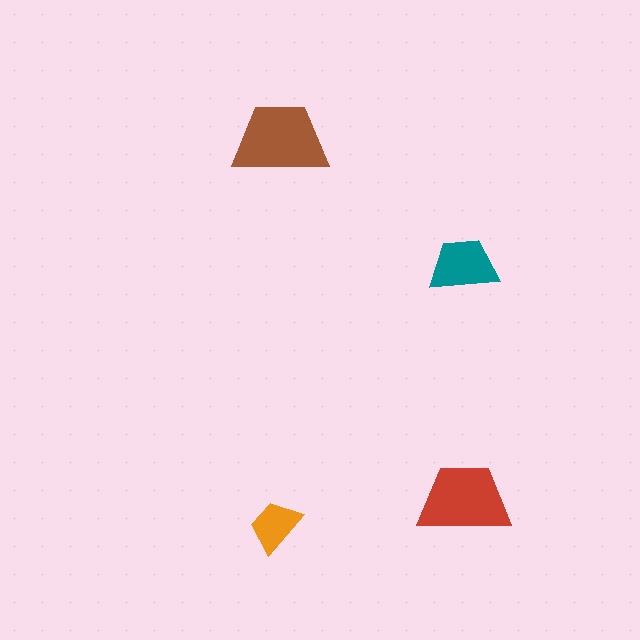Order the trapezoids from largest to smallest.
the brown one, the red one, the teal one, the orange one.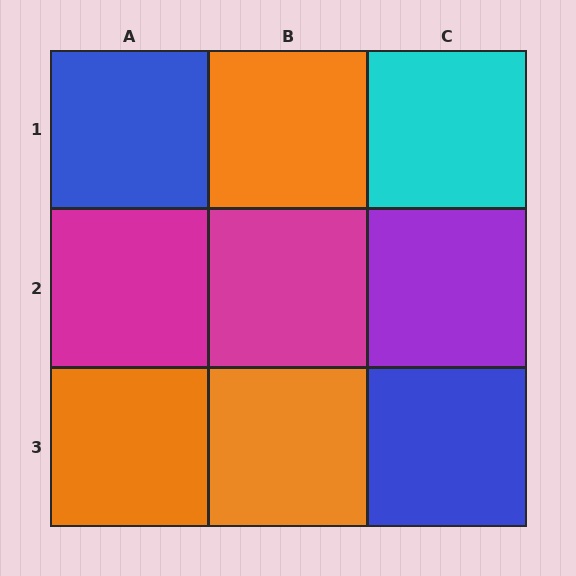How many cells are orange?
3 cells are orange.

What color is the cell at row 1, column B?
Orange.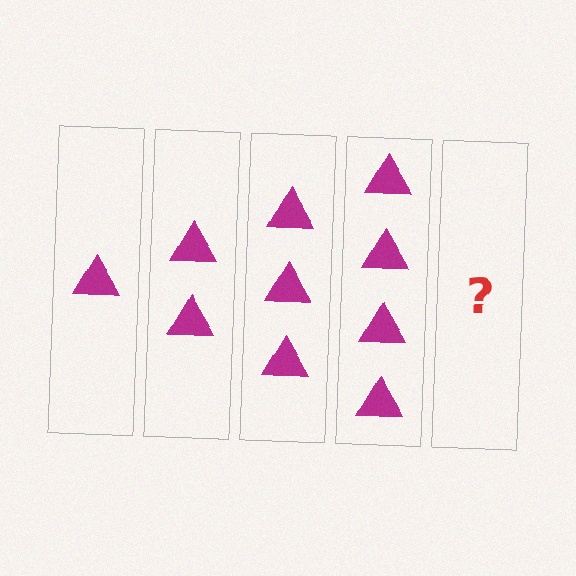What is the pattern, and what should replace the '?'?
The pattern is that each step adds one more triangle. The '?' should be 5 triangles.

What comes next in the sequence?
The next element should be 5 triangles.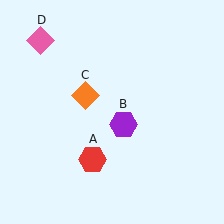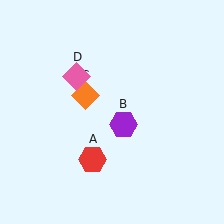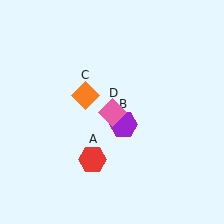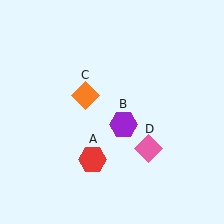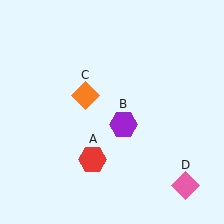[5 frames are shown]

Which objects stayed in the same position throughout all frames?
Red hexagon (object A) and purple hexagon (object B) and orange diamond (object C) remained stationary.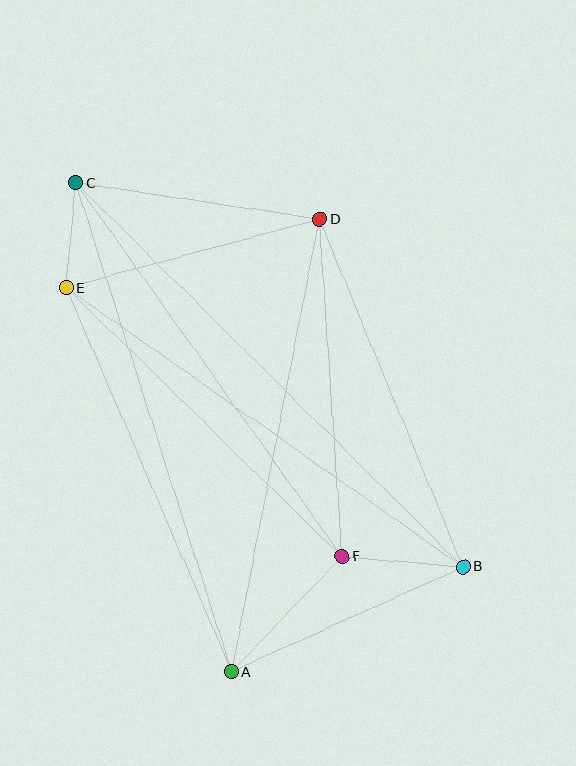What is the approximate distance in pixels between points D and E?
The distance between D and E is approximately 263 pixels.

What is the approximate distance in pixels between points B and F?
The distance between B and F is approximately 121 pixels.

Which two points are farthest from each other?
Points B and C are farthest from each other.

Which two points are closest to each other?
Points C and E are closest to each other.